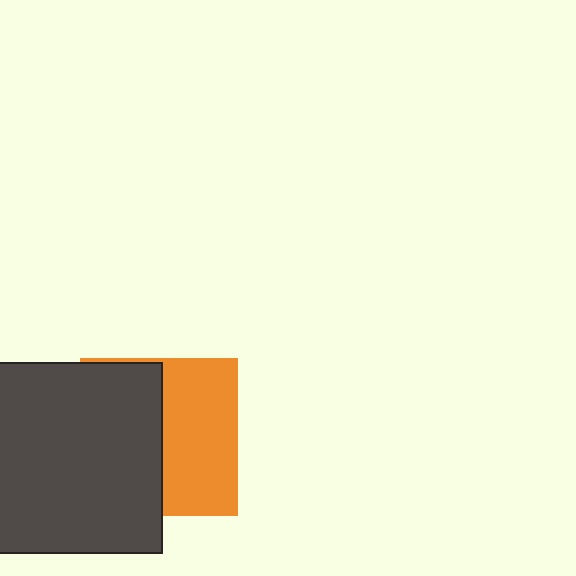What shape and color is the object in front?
The object in front is a dark gray square.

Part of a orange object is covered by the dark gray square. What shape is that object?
It is a square.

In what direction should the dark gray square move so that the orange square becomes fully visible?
The dark gray square should move left. That is the shortest direction to clear the overlap and leave the orange square fully visible.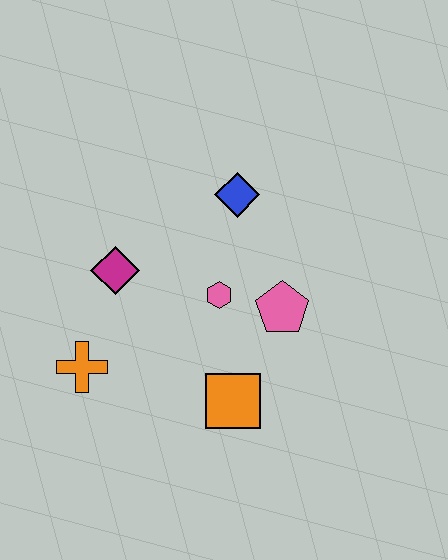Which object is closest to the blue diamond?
The pink hexagon is closest to the blue diamond.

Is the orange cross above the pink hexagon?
No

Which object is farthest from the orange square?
The blue diamond is farthest from the orange square.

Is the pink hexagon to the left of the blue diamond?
Yes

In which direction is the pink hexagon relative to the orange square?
The pink hexagon is above the orange square.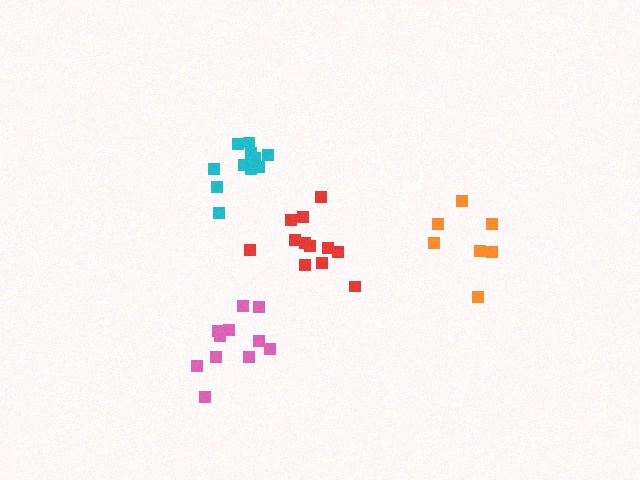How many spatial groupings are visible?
There are 4 spatial groupings.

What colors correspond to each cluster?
The clusters are colored: red, pink, orange, cyan.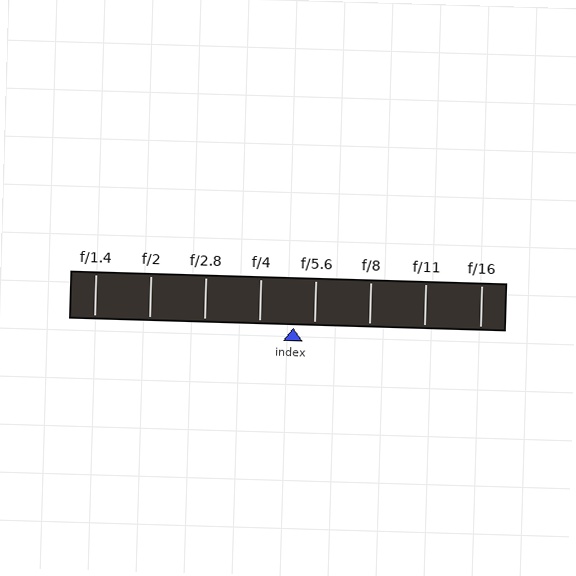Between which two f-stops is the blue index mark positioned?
The index mark is between f/4 and f/5.6.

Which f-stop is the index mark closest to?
The index mark is closest to f/5.6.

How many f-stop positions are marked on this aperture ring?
There are 8 f-stop positions marked.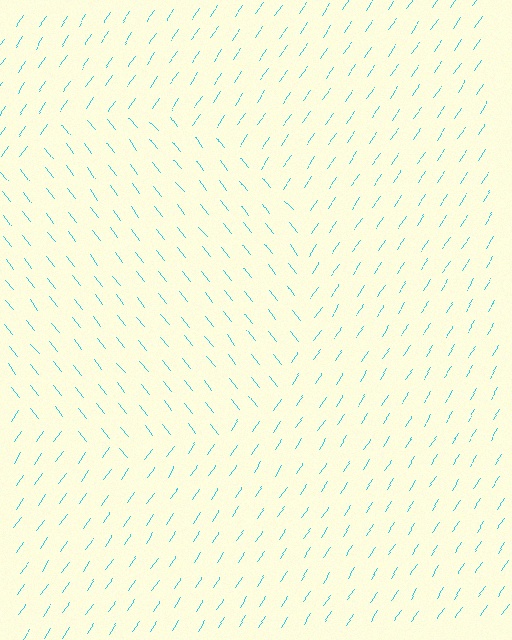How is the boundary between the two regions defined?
The boundary is defined purely by a change in line orientation (approximately 74 degrees difference). All lines are the same color and thickness.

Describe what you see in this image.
The image is filled with small cyan line segments. A circle region in the image has lines oriented differently from the surrounding lines, creating a visible texture boundary.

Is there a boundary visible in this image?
Yes, there is a texture boundary formed by a change in line orientation.